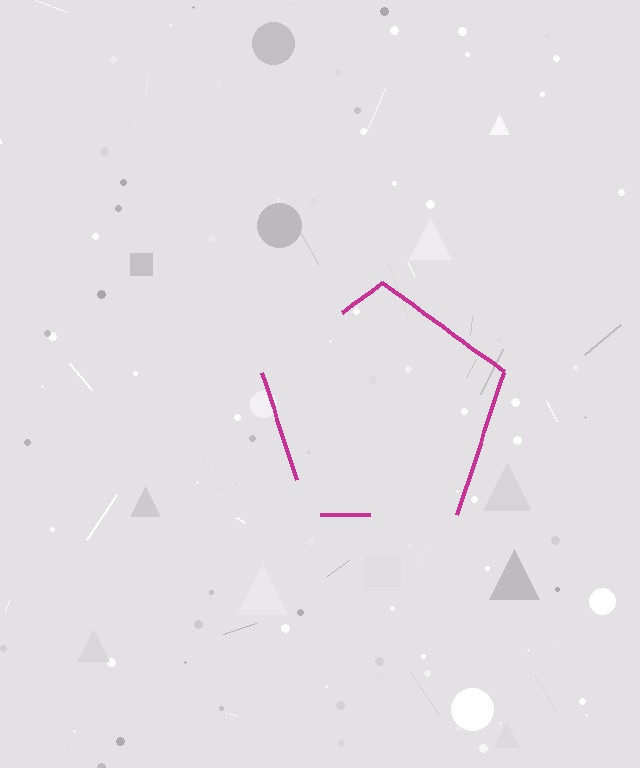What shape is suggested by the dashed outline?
The dashed outline suggests a pentagon.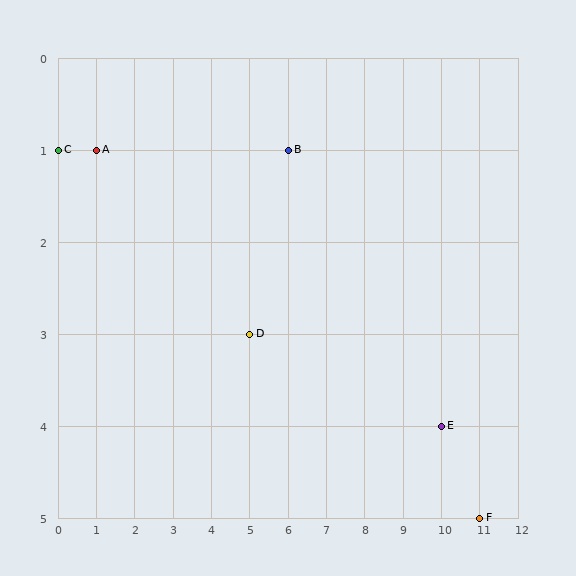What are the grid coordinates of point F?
Point F is at grid coordinates (11, 5).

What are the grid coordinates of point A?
Point A is at grid coordinates (1, 1).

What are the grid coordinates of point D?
Point D is at grid coordinates (5, 3).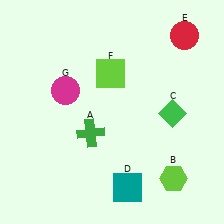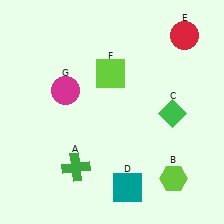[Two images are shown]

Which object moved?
The green cross (A) moved down.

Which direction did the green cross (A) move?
The green cross (A) moved down.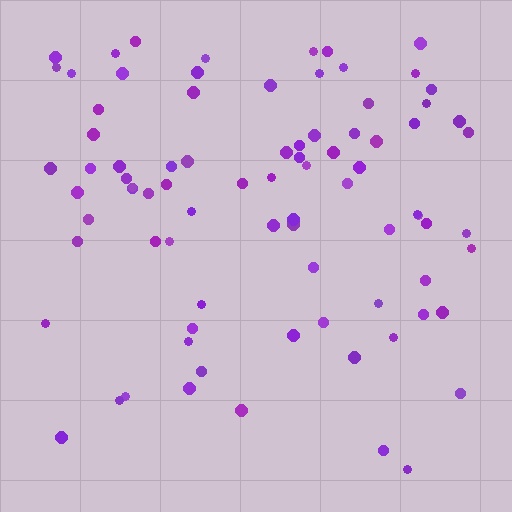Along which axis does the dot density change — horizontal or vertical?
Vertical.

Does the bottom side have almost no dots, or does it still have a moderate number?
Still a moderate number, just noticeably fewer than the top.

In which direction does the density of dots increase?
From bottom to top, with the top side densest.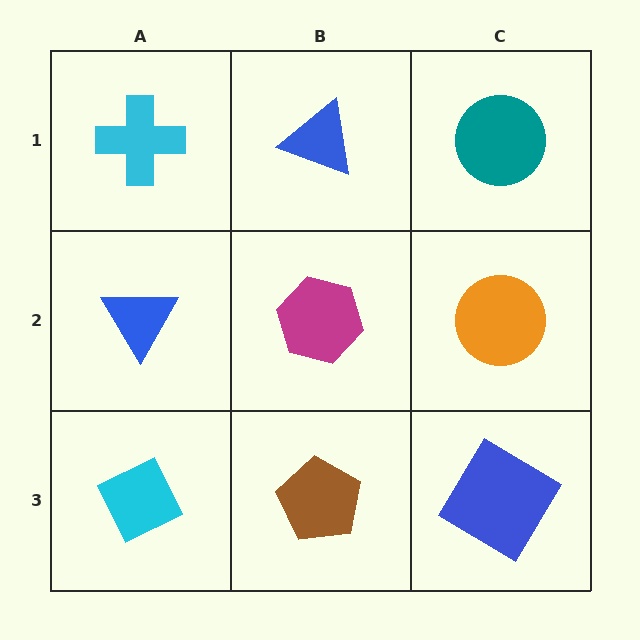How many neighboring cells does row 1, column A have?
2.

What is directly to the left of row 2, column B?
A blue triangle.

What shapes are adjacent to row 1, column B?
A magenta hexagon (row 2, column B), a cyan cross (row 1, column A), a teal circle (row 1, column C).